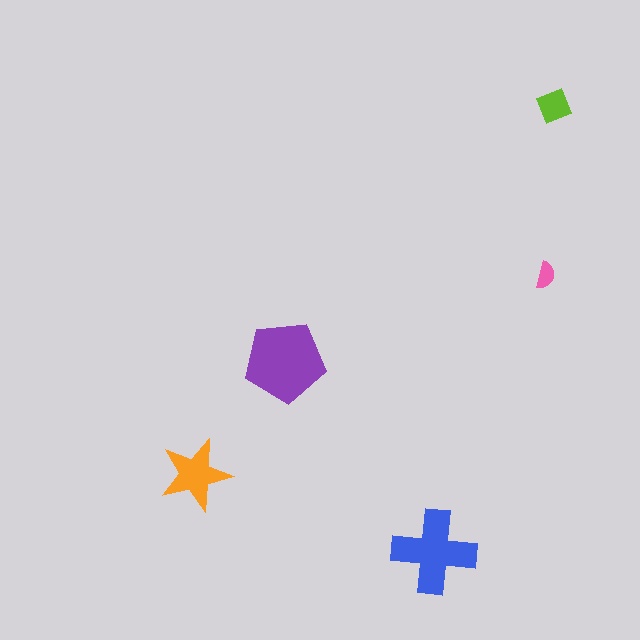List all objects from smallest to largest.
The pink semicircle, the lime diamond, the orange star, the blue cross, the purple pentagon.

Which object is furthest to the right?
The lime diamond is rightmost.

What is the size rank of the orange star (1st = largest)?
3rd.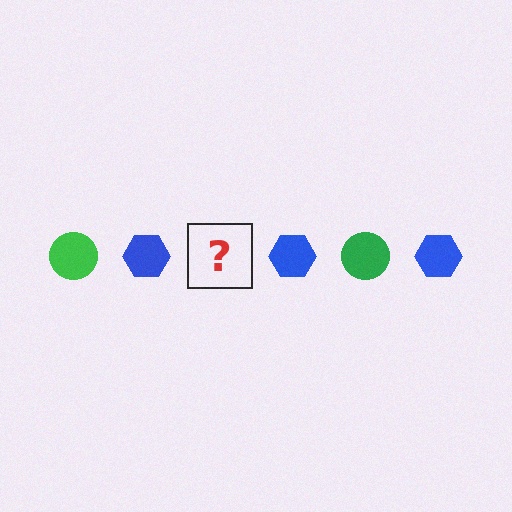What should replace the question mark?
The question mark should be replaced with a green circle.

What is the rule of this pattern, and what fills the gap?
The rule is that the pattern alternates between green circle and blue hexagon. The gap should be filled with a green circle.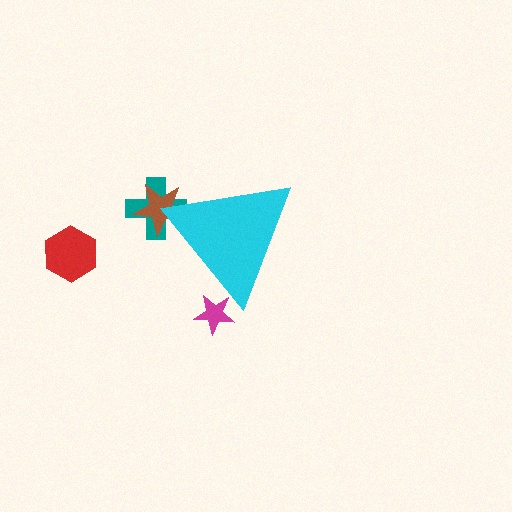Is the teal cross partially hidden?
Yes, the teal cross is partially hidden behind the cyan triangle.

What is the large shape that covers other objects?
A cyan triangle.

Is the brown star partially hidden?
Yes, the brown star is partially hidden behind the cyan triangle.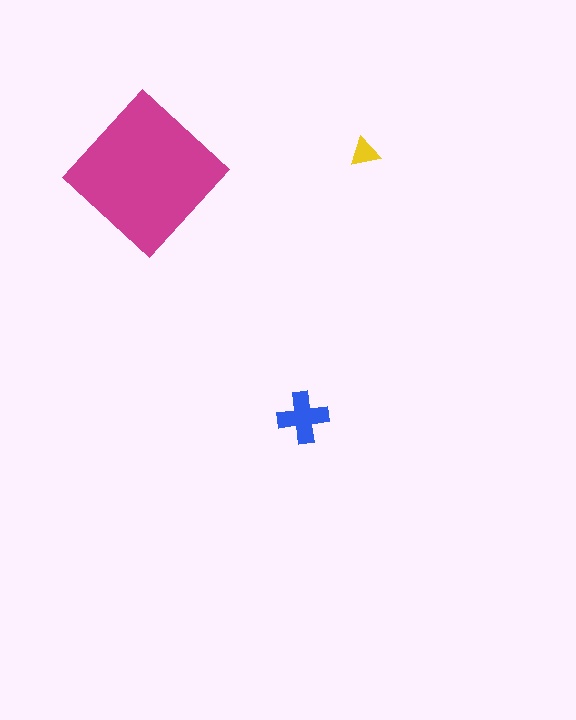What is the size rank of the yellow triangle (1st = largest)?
3rd.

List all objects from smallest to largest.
The yellow triangle, the blue cross, the magenta diamond.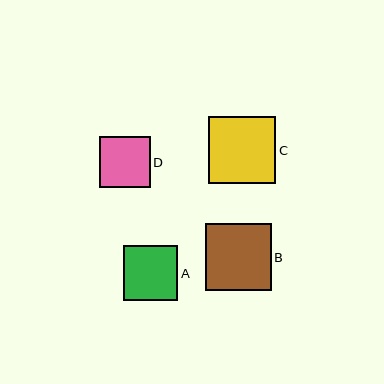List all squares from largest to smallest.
From largest to smallest: C, B, A, D.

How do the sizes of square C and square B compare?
Square C and square B are approximately the same size.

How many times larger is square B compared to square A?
Square B is approximately 1.2 times the size of square A.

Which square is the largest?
Square C is the largest with a size of approximately 67 pixels.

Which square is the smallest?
Square D is the smallest with a size of approximately 51 pixels.